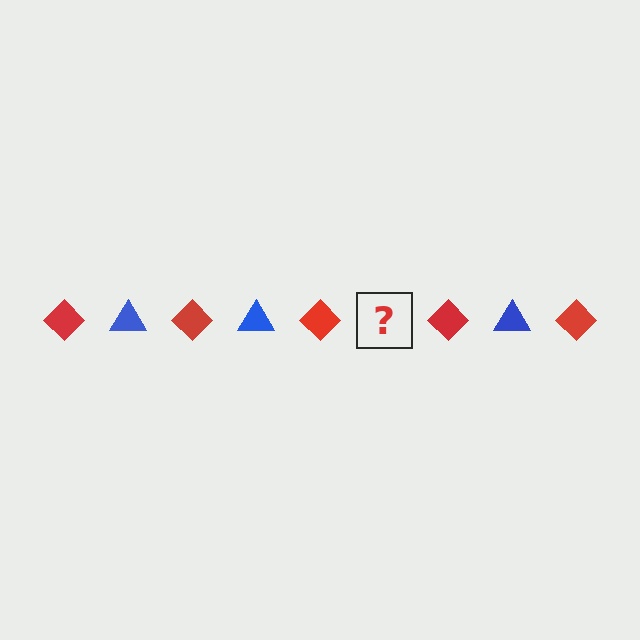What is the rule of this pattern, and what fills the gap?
The rule is that the pattern alternates between red diamond and blue triangle. The gap should be filled with a blue triangle.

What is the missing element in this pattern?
The missing element is a blue triangle.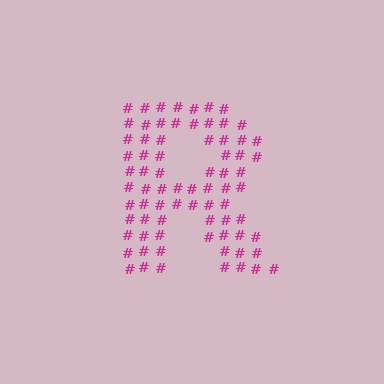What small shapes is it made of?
It is made of small hash symbols.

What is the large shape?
The large shape is the letter R.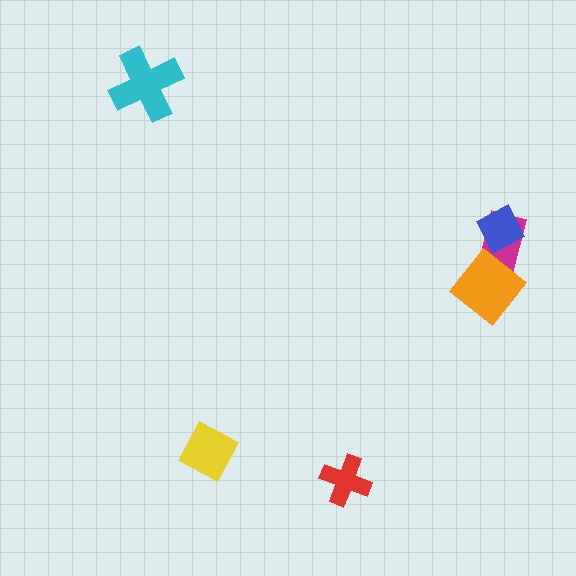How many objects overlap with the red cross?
0 objects overlap with the red cross.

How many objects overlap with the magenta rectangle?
2 objects overlap with the magenta rectangle.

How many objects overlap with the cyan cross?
0 objects overlap with the cyan cross.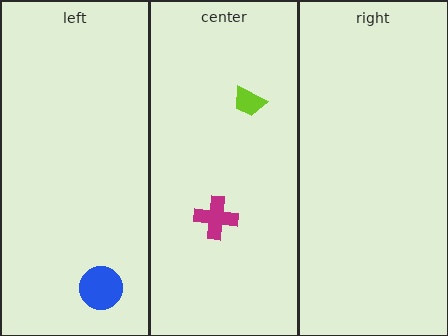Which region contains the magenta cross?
The center region.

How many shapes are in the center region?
2.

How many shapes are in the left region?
1.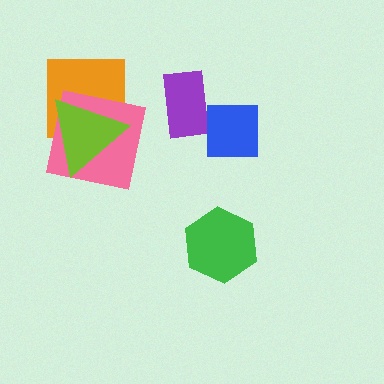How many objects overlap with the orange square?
2 objects overlap with the orange square.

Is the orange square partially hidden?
Yes, it is partially covered by another shape.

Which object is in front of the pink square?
The lime triangle is in front of the pink square.